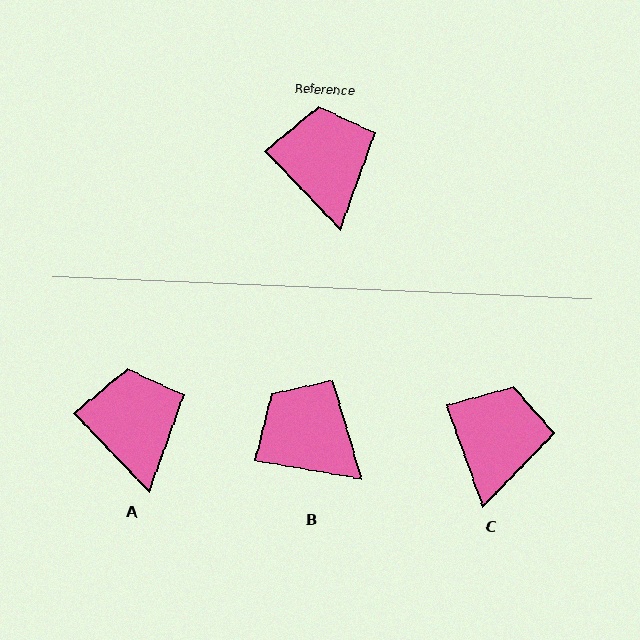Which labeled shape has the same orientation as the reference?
A.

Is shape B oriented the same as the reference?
No, it is off by about 37 degrees.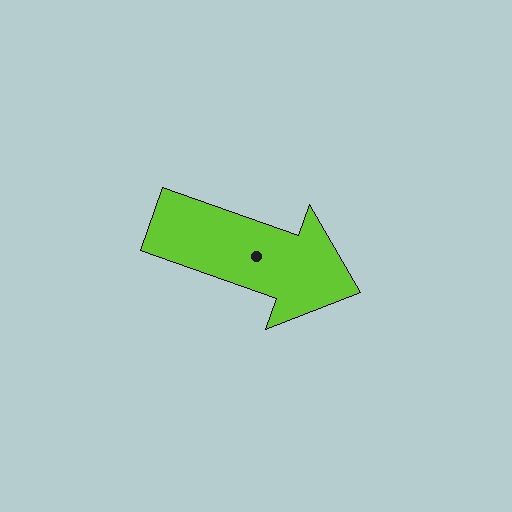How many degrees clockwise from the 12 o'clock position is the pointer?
Approximately 109 degrees.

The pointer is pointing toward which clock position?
Roughly 4 o'clock.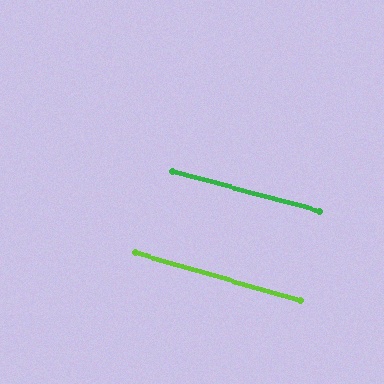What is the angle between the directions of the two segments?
Approximately 1 degree.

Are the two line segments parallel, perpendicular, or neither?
Parallel — their directions differ by only 0.9°.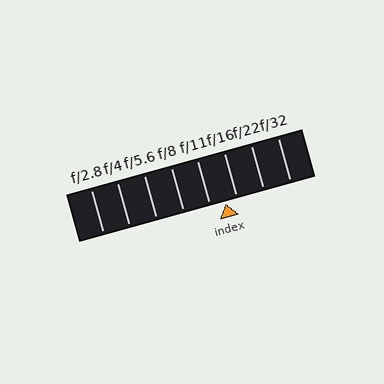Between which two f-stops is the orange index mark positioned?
The index mark is between f/11 and f/16.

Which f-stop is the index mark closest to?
The index mark is closest to f/16.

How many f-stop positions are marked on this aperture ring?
There are 8 f-stop positions marked.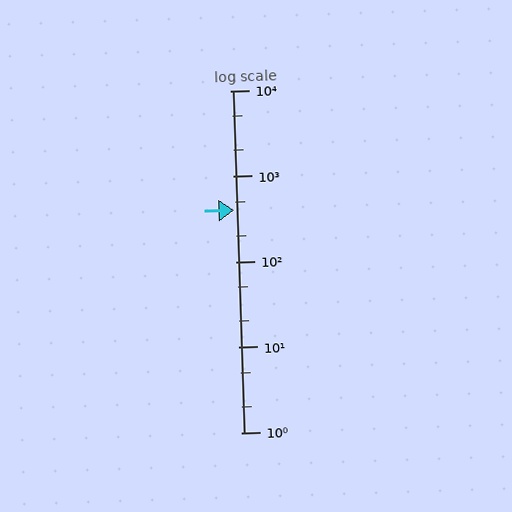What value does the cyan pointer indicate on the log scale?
The pointer indicates approximately 400.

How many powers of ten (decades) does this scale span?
The scale spans 4 decades, from 1 to 10000.